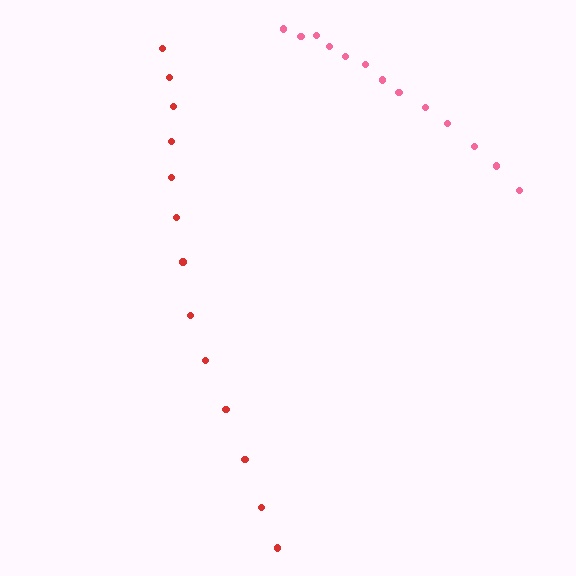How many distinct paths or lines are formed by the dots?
There are 2 distinct paths.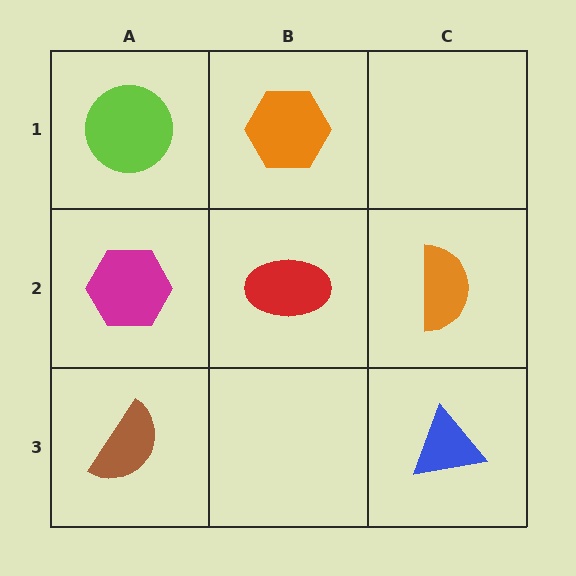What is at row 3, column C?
A blue triangle.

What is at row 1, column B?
An orange hexagon.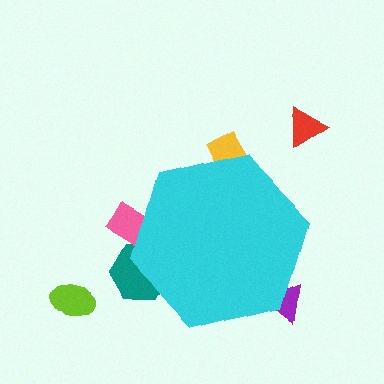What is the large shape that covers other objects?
A cyan hexagon.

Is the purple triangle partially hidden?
Yes, the purple triangle is partially hidden behind the cyan hexagon.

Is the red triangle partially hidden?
No, the red triangle is fully visible.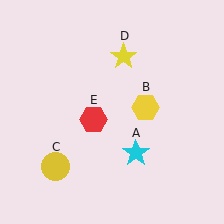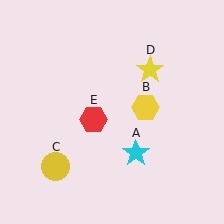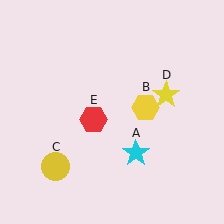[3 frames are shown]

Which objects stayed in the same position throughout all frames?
Cyan star (object A) and yellow hexagon (object B) and yellow circle (object C) and red hexagon (object E) remained stationary.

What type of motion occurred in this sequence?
The yellow star (object D) rotated clockwise around the center of the scene.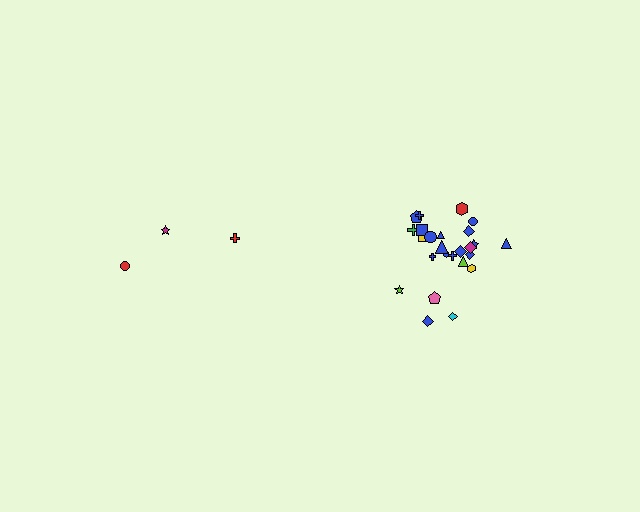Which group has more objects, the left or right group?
The right group.